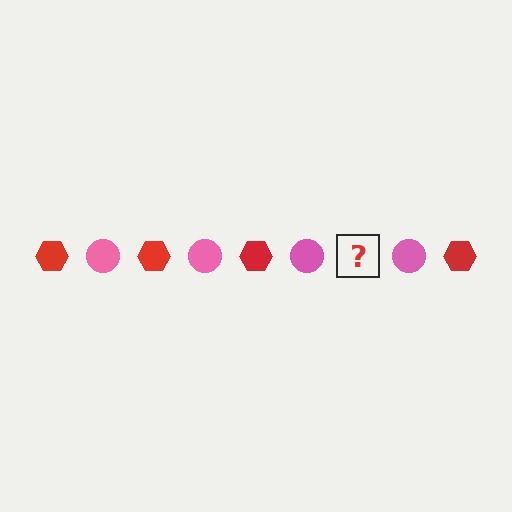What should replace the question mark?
The question mark should be replaced with a red hexagon.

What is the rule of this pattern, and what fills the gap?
The rule is that the pattern alternates between red hexagon and pink circle. The gap should be filled with a red hexagon.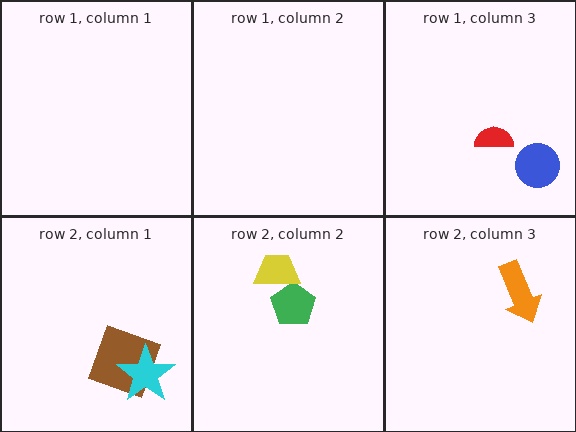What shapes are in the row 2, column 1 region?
The brown square, the cyan star.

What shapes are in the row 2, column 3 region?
The orange arrow.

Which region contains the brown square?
The row 2, column 1 region.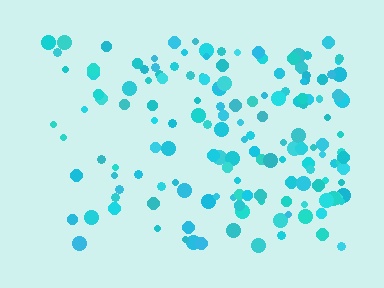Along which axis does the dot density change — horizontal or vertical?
Horizontal.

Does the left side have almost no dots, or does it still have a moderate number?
Still a moderate number, just noticeably fewer than the right.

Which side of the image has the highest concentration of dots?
The right.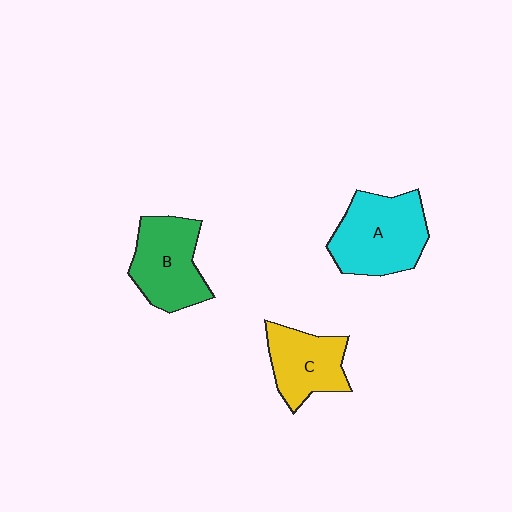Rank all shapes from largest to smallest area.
From largest to smallest: A (cyan), B (green), C (yellow).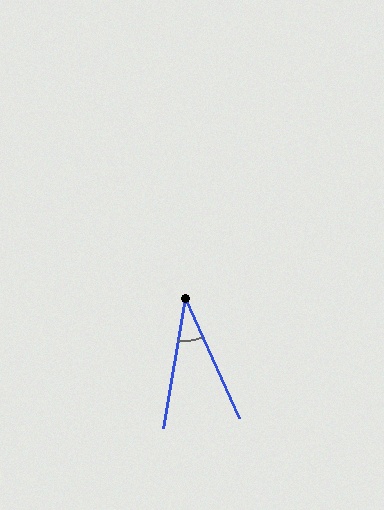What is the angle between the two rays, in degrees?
Approximately 34 degrees.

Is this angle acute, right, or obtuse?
It is acute.